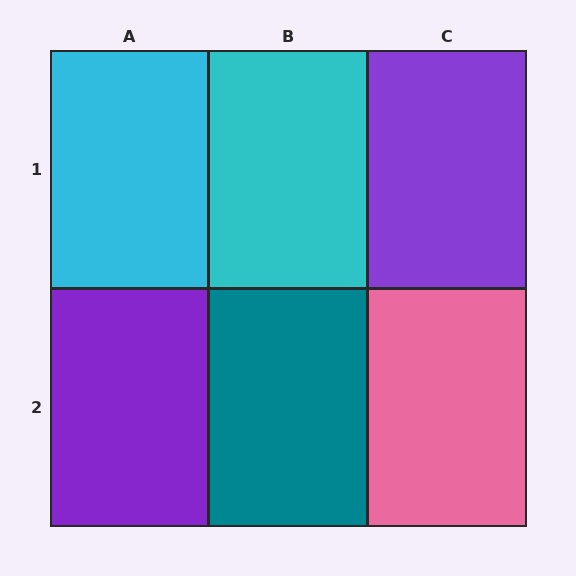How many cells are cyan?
2 cells are cyan.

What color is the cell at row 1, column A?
Cyan.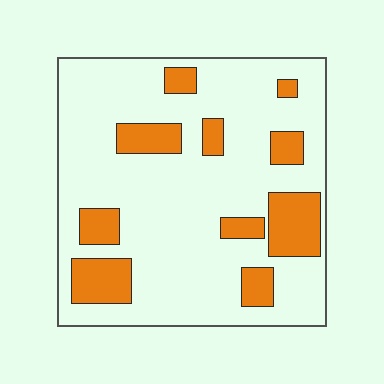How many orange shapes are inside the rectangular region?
10.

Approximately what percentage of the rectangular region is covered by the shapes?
Approximately 20%.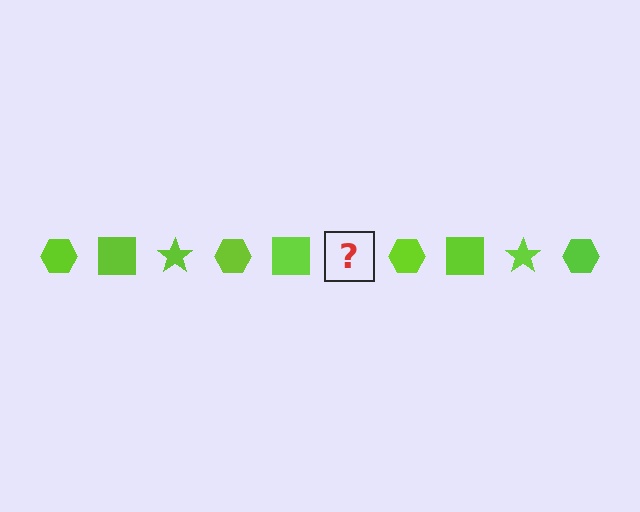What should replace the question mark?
The question mark should be replaced with a lime star.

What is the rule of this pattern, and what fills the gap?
The rule is that the pattern cycles through hexagon, square, star shapes in lime. The gap should be filled with a lime star.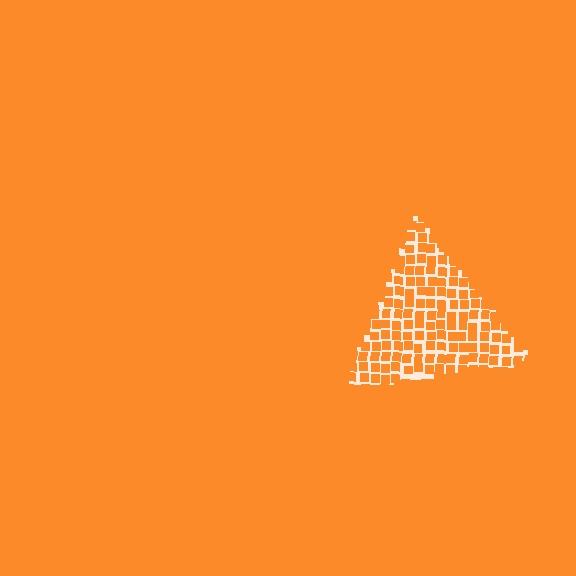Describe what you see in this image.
The image contains small orange elements arranged at two different densities. A triangle-shaped region is visible where the elements are less densely packed than the surrounding area.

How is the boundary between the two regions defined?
The boundary is defined by a change in element density (approximately 2.7x ratio). All elements are the same color, size, and shape.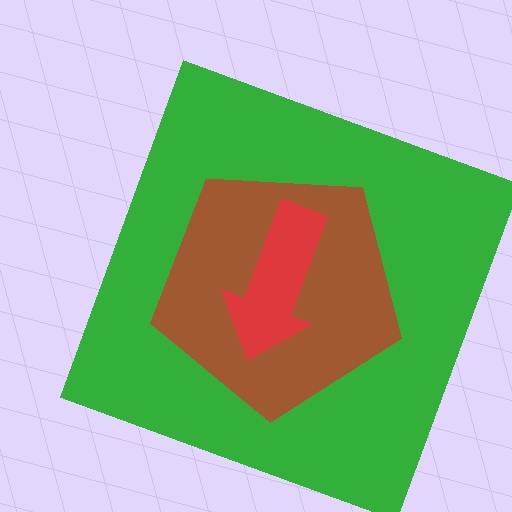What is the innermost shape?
The red arrow.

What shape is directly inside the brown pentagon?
The red arrow.